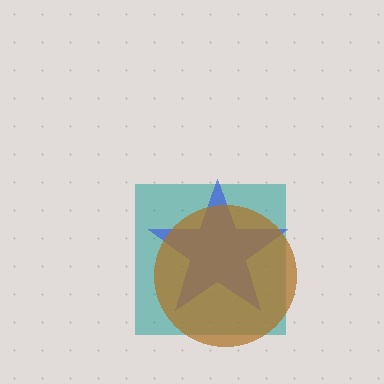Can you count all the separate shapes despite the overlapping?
Yes, there are 3 separate shapes.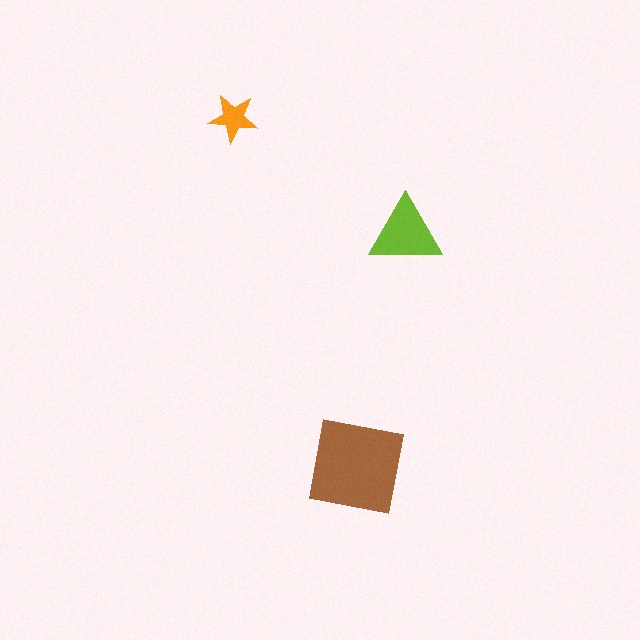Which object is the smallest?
The orange star.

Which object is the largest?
The brown square.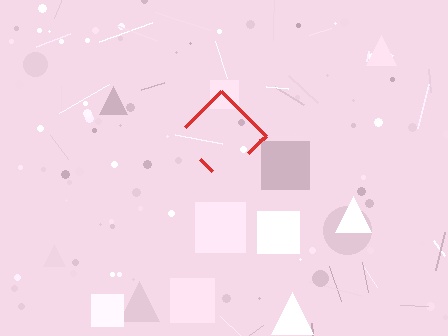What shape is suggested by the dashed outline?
The dashed outline suggests a diamond.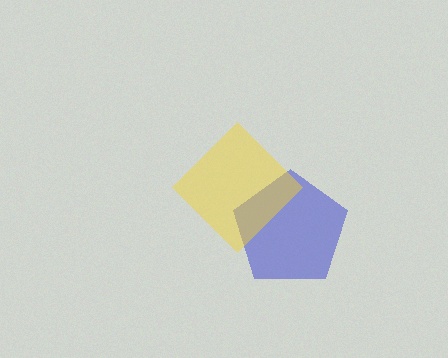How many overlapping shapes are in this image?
There are 2 overlapping shapes in the image.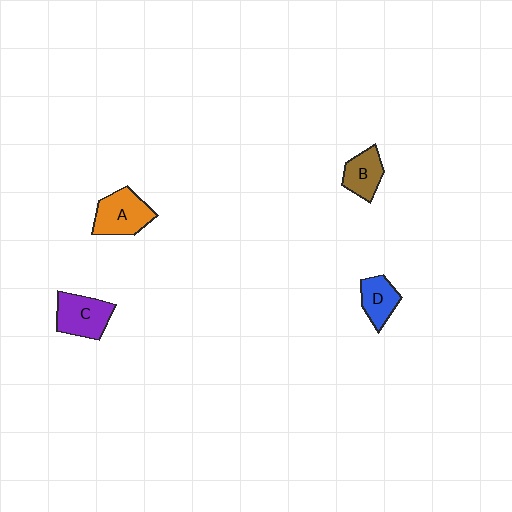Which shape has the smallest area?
Shape D (blue).